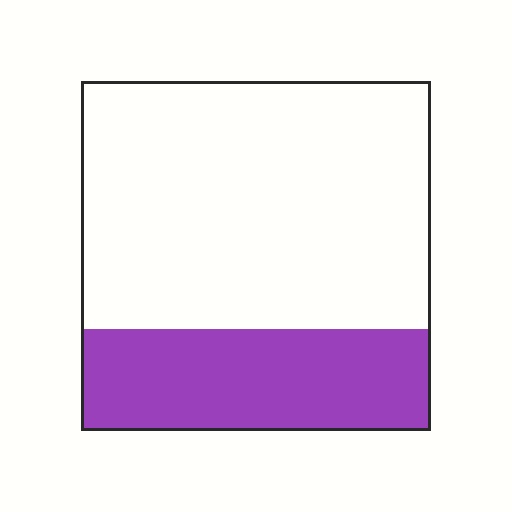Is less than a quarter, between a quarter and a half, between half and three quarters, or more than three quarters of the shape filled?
Between a quarter and a half.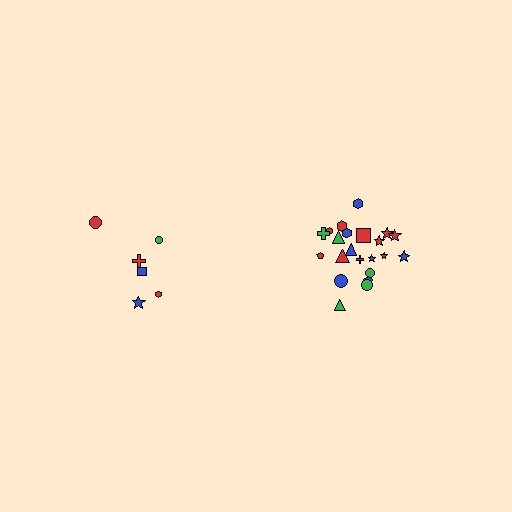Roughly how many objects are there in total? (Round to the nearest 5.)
Roughly 30 objects in total.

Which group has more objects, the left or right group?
The right group.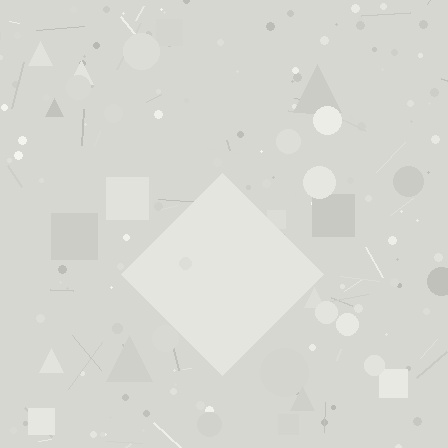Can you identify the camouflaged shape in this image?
The camouflaged shape is a diamond.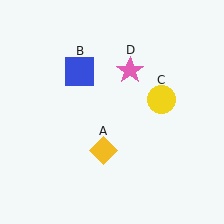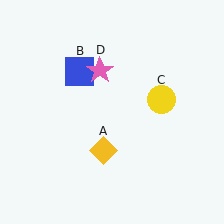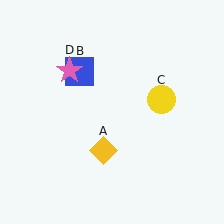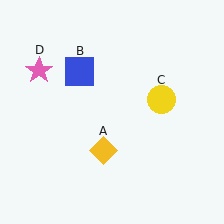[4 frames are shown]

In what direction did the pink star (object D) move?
The pink star (object D) moved left.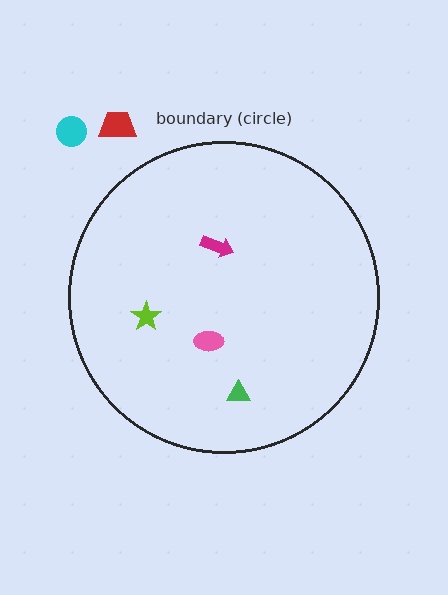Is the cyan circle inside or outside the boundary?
Outside.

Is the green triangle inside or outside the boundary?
Inside.